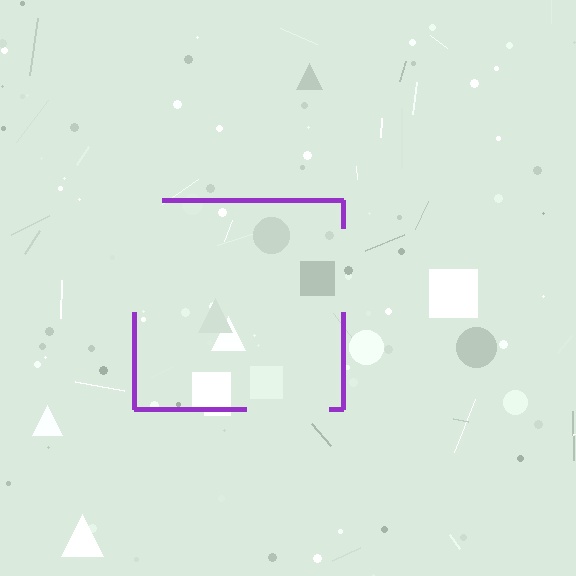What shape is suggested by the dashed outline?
The dashed outline suggests a square.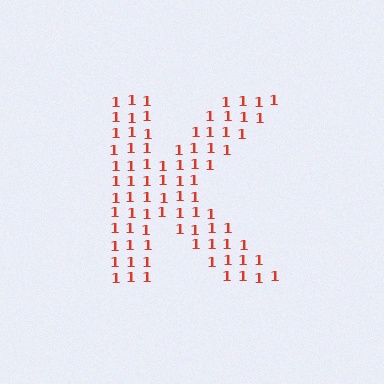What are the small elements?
The small elements are digit 1's.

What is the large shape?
The large shape is the letter K.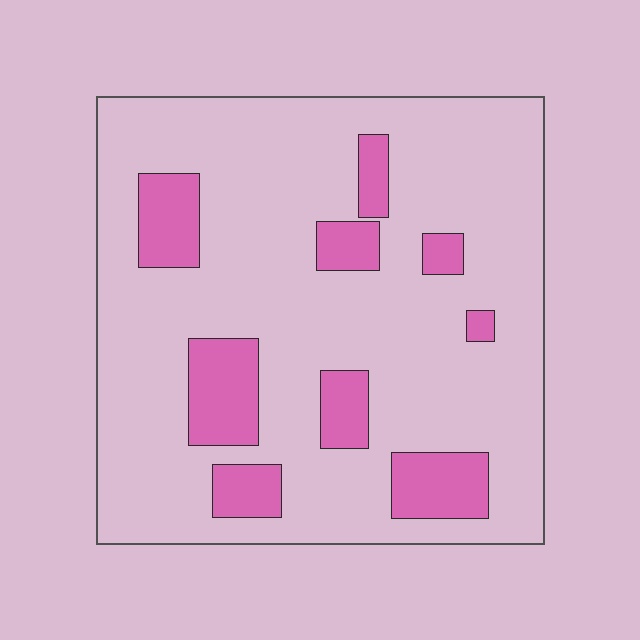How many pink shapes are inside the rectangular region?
9.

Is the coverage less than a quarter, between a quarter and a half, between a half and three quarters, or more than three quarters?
Less than a quarter.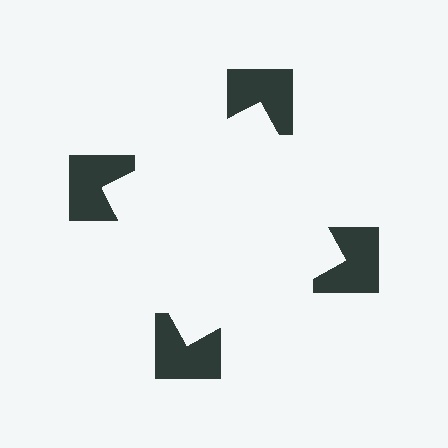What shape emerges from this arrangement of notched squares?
An illusory square — its edges are inferred from the aligned wedge cuts in the notched squares, not physically drawn.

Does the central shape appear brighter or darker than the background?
It typically appears slightly brighter than the background, even though no actual brightness change is drawn.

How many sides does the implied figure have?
4 sides.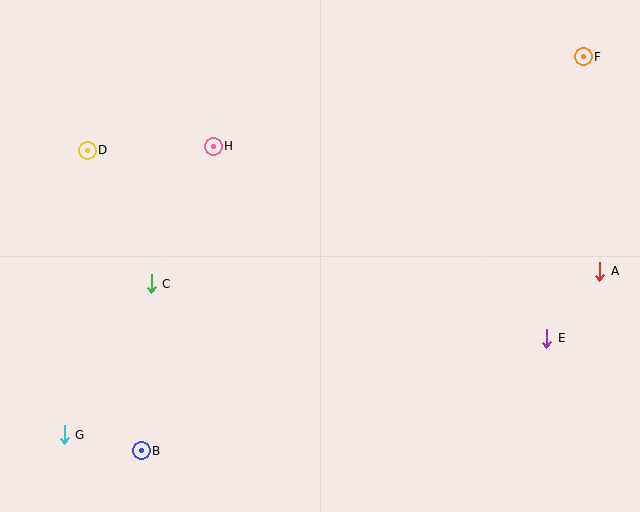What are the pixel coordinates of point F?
Point F is at (583, 57).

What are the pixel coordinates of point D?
Point D is at (87, 150).